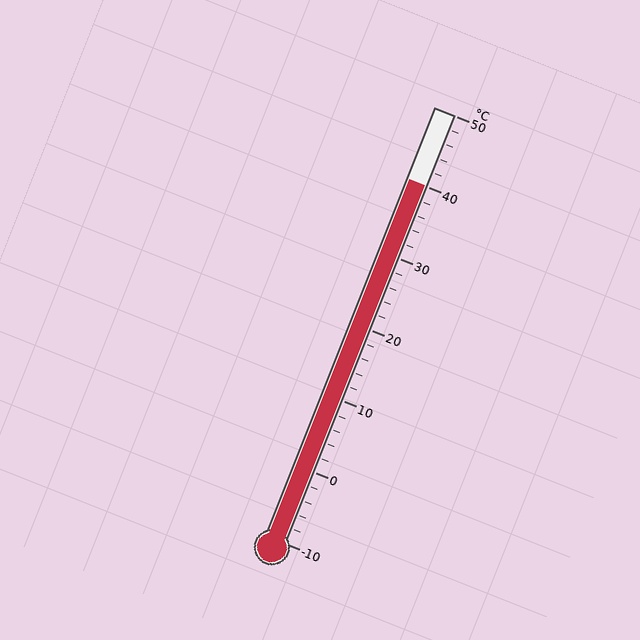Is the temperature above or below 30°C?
The temperature is above 30°C.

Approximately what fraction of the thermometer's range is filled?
The thermometer is filled to approximately 85% of its range.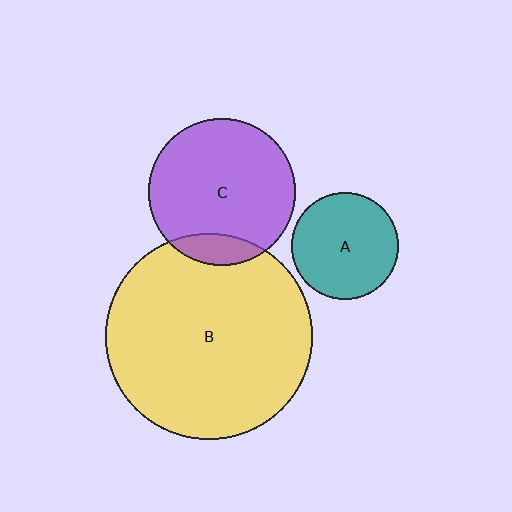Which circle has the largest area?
Circle B (yellow).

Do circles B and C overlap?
Yes.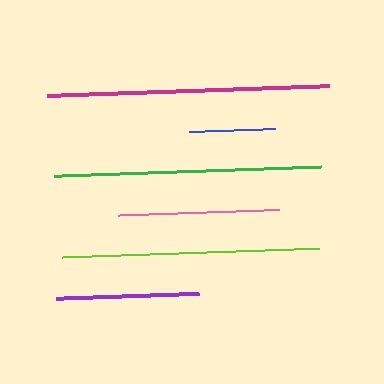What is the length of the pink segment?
The pink segment is approximately 162 pixels long.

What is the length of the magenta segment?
The magenta segment is approximately 284 pixels long.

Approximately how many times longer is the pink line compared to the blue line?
The pink line is approximately 1.9 times the length of the blue line.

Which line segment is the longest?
The magenta line is the longest at approximately 284 pixels.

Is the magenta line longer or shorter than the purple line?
The magenta line is longer than the purple line.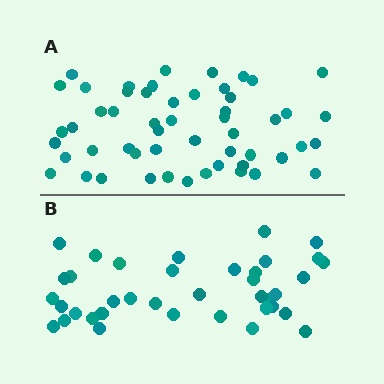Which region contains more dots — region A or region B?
Region A (the top region) has more dots.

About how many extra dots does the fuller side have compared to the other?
Region A has approximately 15 more dots than region B.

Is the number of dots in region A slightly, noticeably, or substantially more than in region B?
Region A has noticeably more, but not dramatically so. The ratio is roughly 1.4 to 1.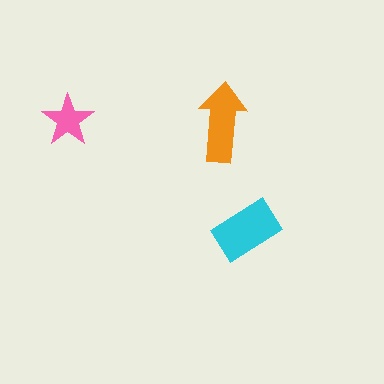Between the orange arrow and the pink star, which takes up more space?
The orange arrow.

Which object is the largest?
The cyan rectangle.